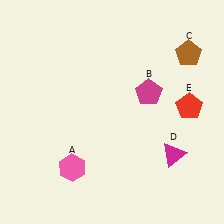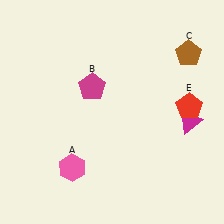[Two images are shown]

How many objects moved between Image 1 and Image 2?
2 objects moved between the two images.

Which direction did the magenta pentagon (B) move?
The magenta pentagon (B) moved left.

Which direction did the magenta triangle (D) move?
The magenta triangle (D) moved up.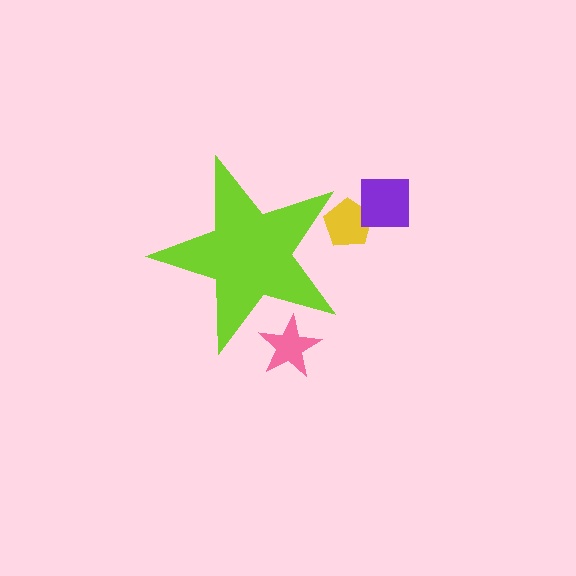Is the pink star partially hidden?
Yes, the pink star is partially hidden behind the lime star.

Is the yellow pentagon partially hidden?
Yes, the yellow pentagon is partially hidden behind the lime star.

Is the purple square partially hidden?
No, the purple square is fully visible.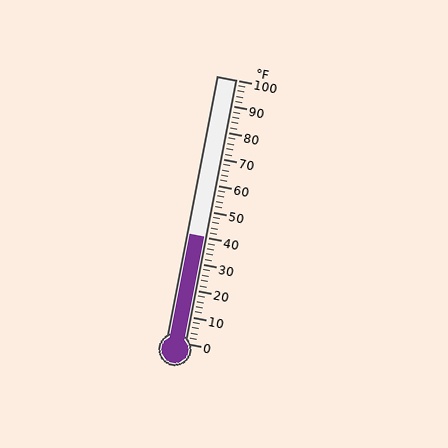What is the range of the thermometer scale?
The thermometer scale ranges from 0°F to 100°F.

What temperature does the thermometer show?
The thermometer shows approximately 40°F.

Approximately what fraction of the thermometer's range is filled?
The thermometer is filled to approximately 40% of its range.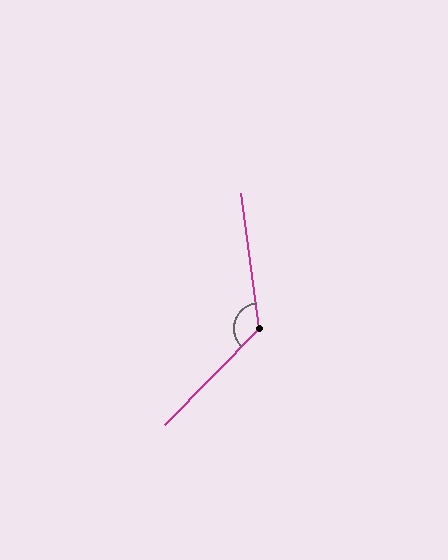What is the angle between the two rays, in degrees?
Approximately 128 degrees.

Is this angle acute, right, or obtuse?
It is obtuse.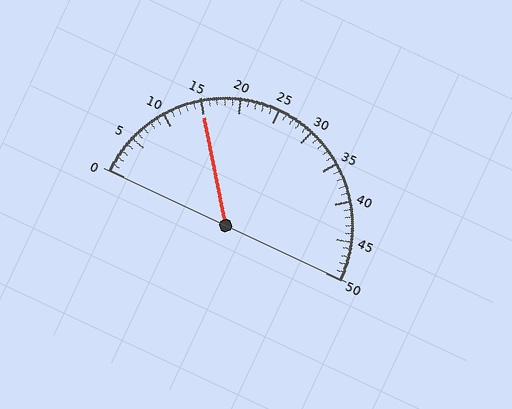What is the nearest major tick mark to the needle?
The nearest major tick mark is 15.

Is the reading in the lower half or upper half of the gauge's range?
The reading is in the lower half of the range (0 to 50).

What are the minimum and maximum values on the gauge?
The gauge ranges from 0 to 50.